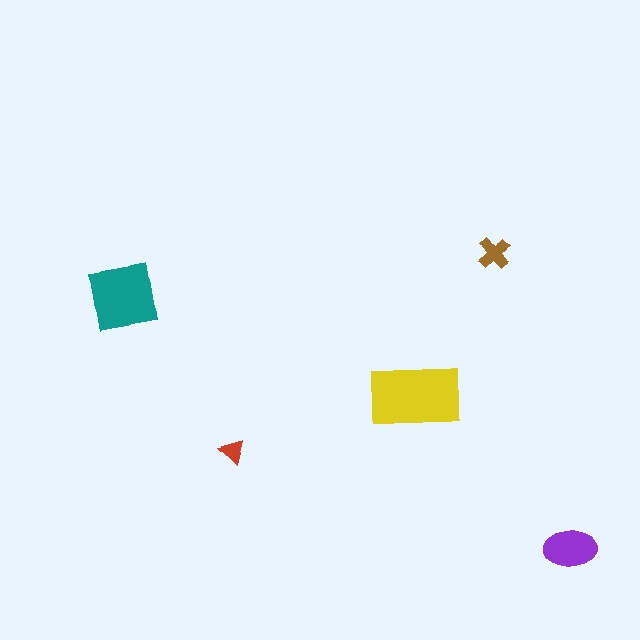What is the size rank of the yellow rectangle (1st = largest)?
1st.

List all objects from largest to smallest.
The yellow rectangle, the teal square, the purple ellipse, the brown cross, the red triangle.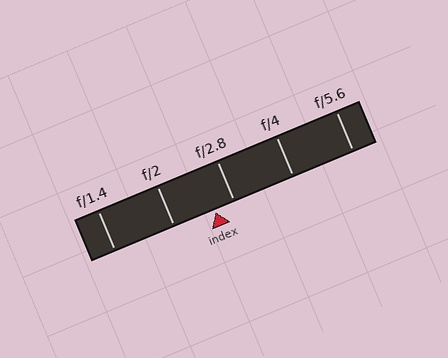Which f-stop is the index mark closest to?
The index mark is closest to f/2.8.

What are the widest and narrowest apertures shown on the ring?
The widest aperture shown is f/1.4 and the narrowest is f/5.6.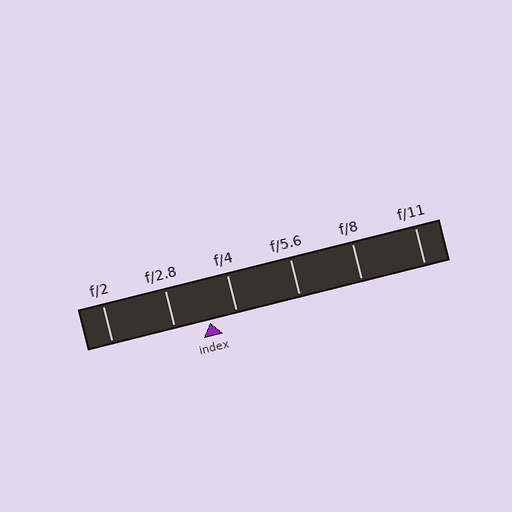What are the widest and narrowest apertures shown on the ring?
The widest aperture shown is f/2 and the narrowest is f/11.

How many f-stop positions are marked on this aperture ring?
There are 6 f-stop positions marked.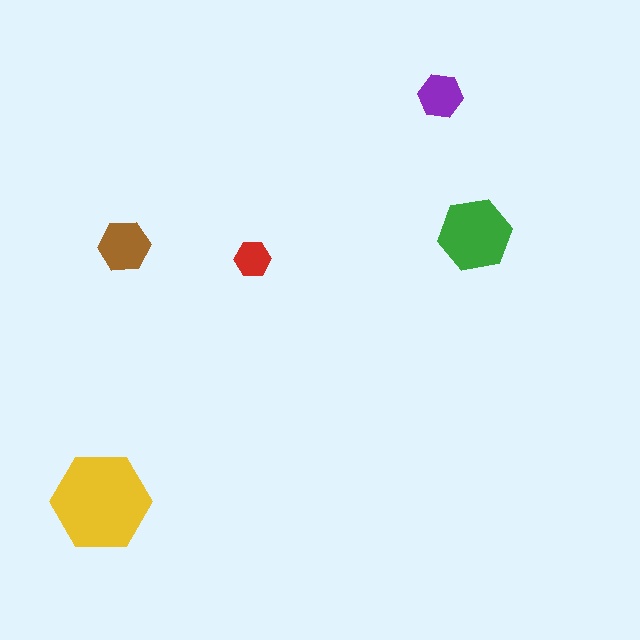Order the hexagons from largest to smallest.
the yellow one, the green one, the brown one, the purple one, the red one.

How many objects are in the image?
There are 5 objects in the image.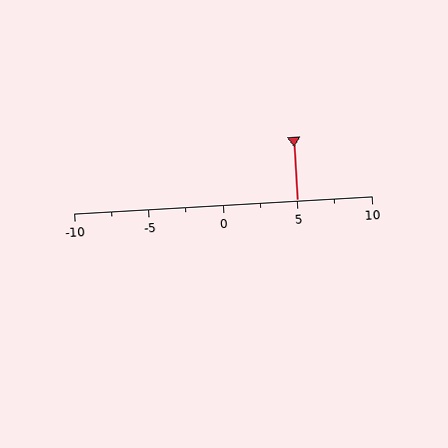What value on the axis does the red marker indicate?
The marker indicates approximately 5.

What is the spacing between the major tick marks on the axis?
The major ticks are spaced 5 apart.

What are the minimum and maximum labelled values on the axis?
The axis runs from -10 to 10.